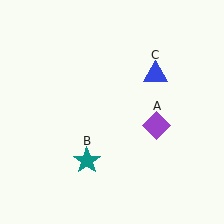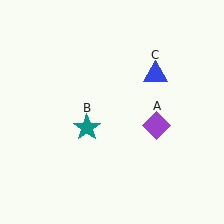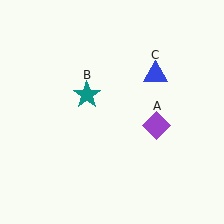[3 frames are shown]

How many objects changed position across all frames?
1 object changed position: teal star (object B).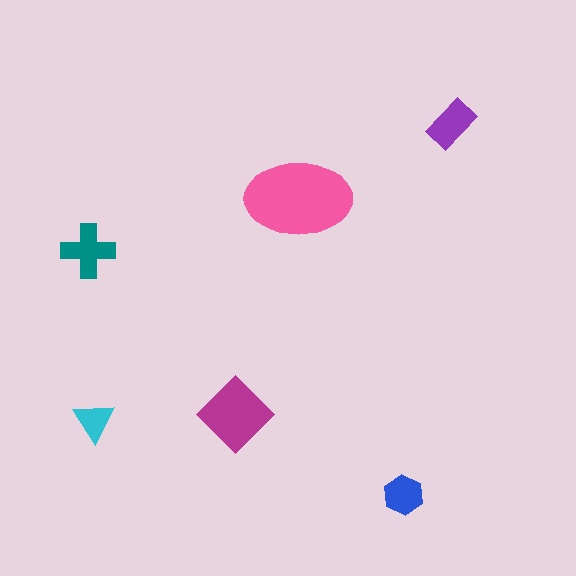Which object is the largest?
The pink ellipse.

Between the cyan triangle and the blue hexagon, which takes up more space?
The blue hexagon.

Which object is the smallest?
The cyan triangle.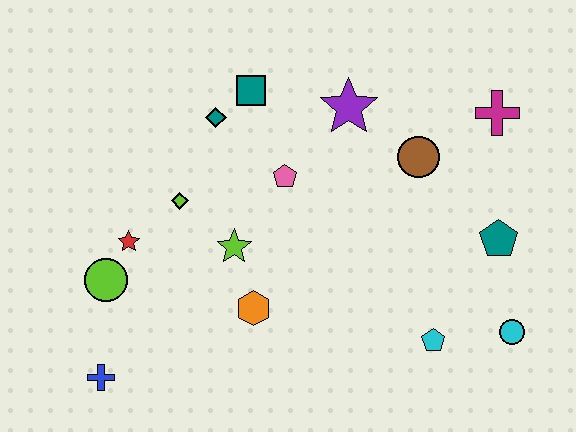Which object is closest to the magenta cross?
The brown circle is closest to the magenta cross.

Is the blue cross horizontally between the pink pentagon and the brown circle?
No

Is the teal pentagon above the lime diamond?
No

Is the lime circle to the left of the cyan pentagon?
Yes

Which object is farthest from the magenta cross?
The blue cross is farthest from the magenta cross.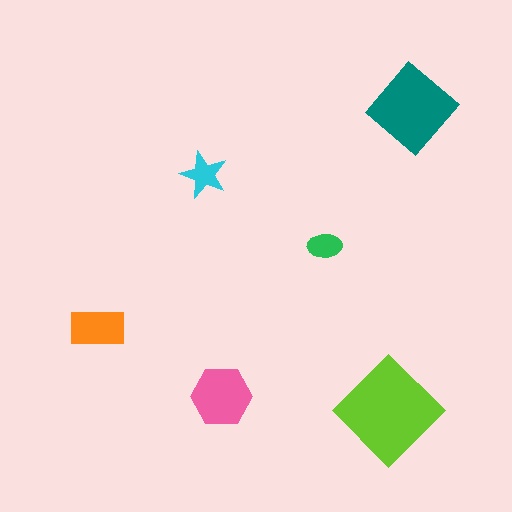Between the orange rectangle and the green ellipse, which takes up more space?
The orange rectangle.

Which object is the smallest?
The green ellipse.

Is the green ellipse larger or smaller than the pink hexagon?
Smaller.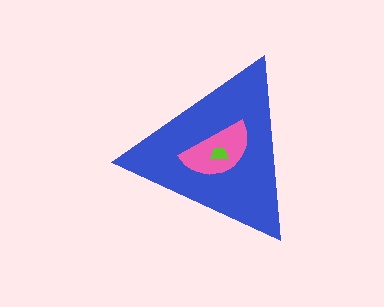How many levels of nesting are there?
3.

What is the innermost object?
The lime trapezoid.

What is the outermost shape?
The blue triangle.